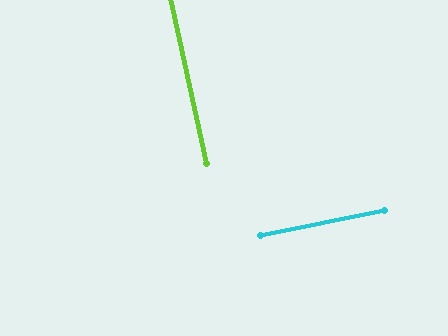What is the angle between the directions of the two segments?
Approximately 89 degrees.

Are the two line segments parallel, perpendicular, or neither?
Perpendicular — they meet at approximately 89°.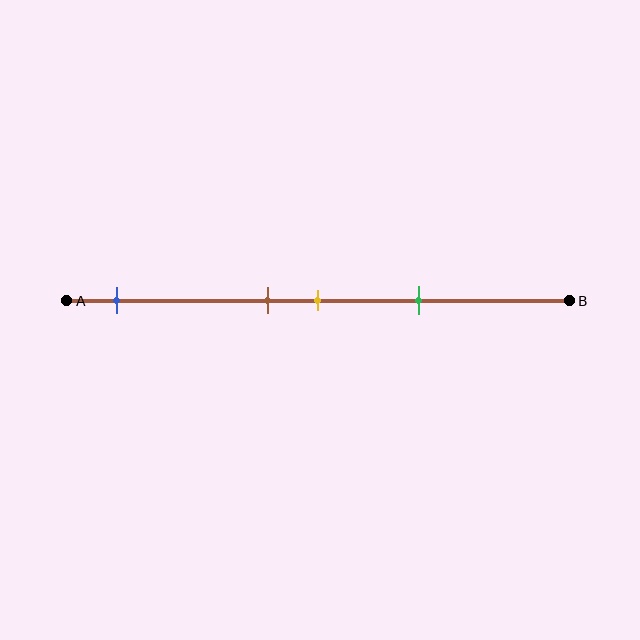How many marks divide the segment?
There are 4 marks dividing the segment.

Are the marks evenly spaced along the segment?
No, the marks are not evenly spaced.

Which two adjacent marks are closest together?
The brown and yellow marks are the closest adjacent pair.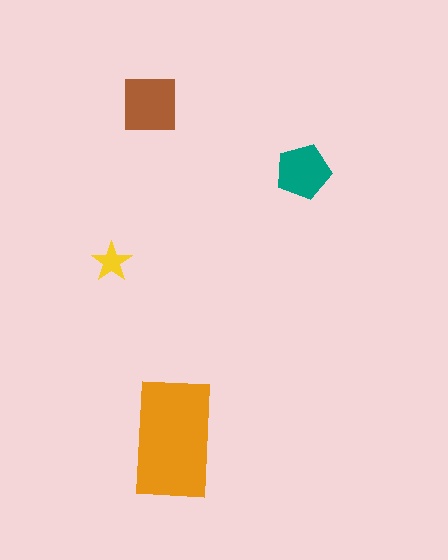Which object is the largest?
The orange rectangle.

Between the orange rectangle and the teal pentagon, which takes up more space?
The orange rectangle.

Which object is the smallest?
The yellow star.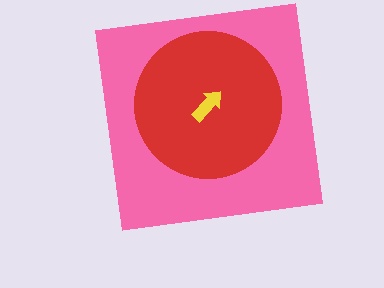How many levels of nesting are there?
3.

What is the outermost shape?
The pink square.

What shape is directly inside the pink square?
The red circle.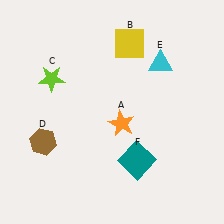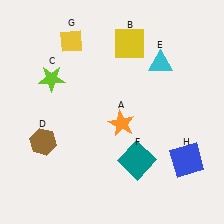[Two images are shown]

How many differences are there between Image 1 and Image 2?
There are 2 differences between the two images.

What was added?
A yellow diamond (G), a blue square (H) were added in Image 2.